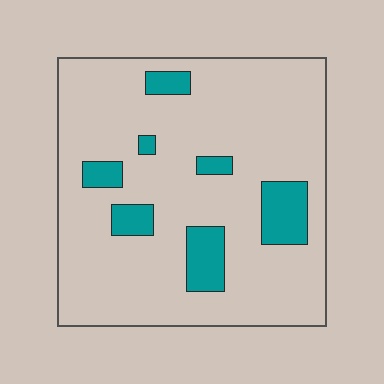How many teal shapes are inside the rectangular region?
7.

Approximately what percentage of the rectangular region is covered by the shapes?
Approximately 15%.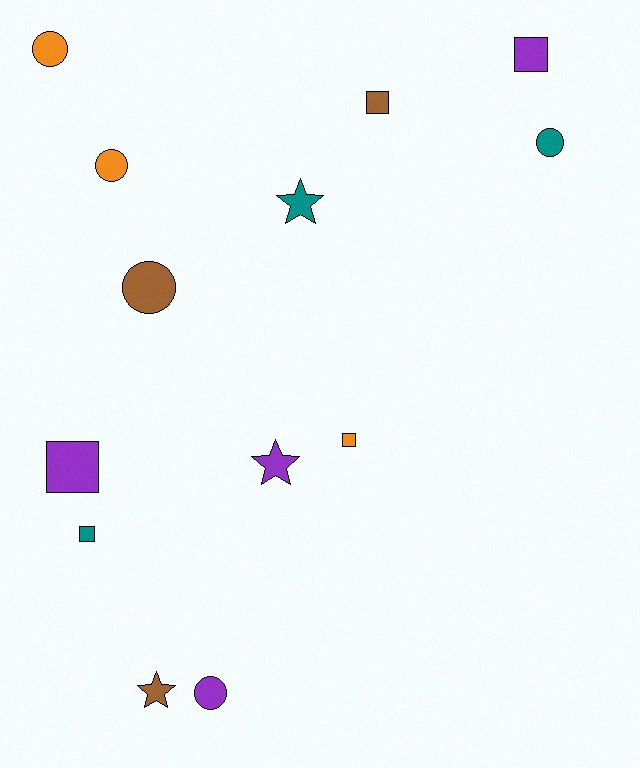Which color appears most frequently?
Purple, with 4 objects.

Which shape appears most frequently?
Square, with 5 objects.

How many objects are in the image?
There are 13 objects.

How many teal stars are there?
There is 1 teal star.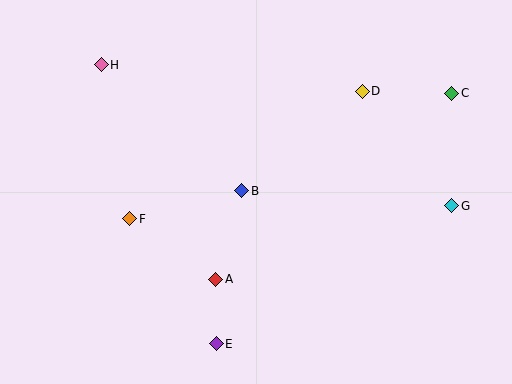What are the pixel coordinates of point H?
Point H is at (101, 65).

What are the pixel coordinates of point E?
Point E is at (216, 344).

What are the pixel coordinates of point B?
Point B is at (242, 191).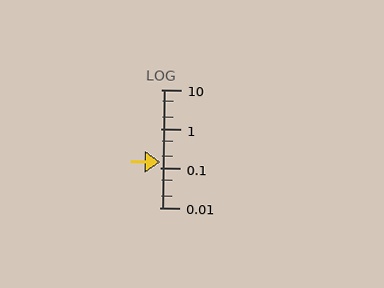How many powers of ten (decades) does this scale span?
The scale spans 3 decades, from 0.01 to 10.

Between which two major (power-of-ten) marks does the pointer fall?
The pointer is between 0.1 and 1.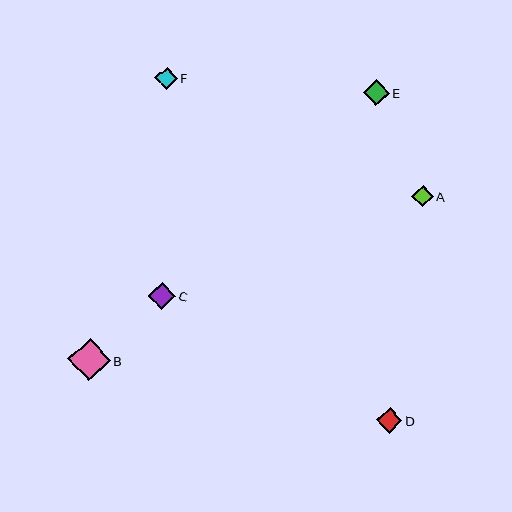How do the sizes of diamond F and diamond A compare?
Diamond F and diamond A are approximately the same size.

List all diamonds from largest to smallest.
From largest to smallest: B, C, E, D, F, A.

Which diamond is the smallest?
Diamond A is the smallest with a size of approximately 21 pixels.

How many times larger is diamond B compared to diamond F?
Diamond B is approximately 1.9 times the size of diamond F.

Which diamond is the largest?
Diamond B is the largest with a size of approximately 43 pixels.